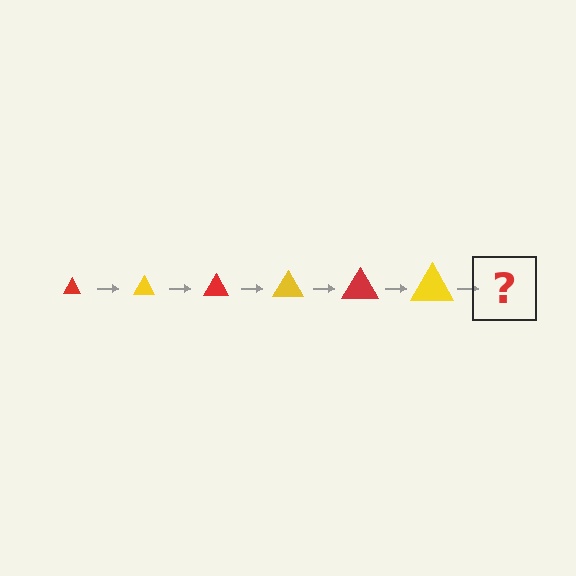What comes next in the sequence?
The next element should be a red triangle, larger than the previous one.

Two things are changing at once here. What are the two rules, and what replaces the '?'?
The two rules are that the triangle grows larger each step and the color cycles through red and yellow. The '?' should be a red triangle, larger than the previous one.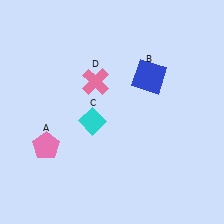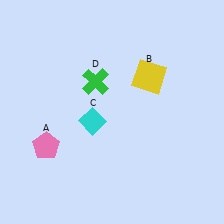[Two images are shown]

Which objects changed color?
B changed from blue to yellow. D changed from pink to green.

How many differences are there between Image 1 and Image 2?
There are 2 differences between the two images.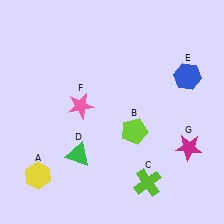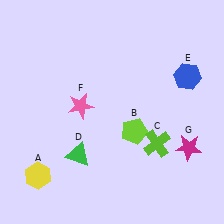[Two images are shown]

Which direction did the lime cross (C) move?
The lime cross (C) moved up.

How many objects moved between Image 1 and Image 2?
1 object moved between the two images.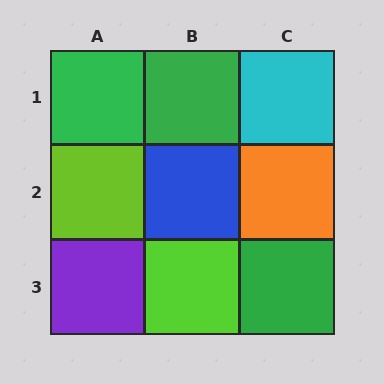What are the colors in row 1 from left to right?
Green, green, cyan.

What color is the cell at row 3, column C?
Green.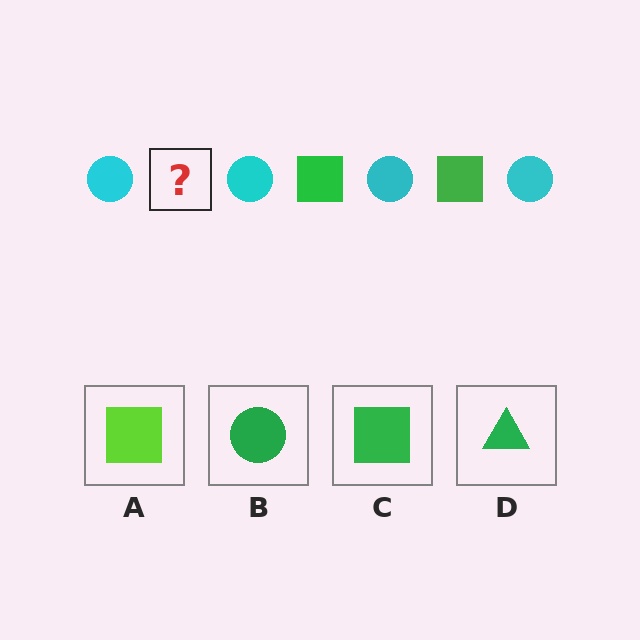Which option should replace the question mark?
Option C.